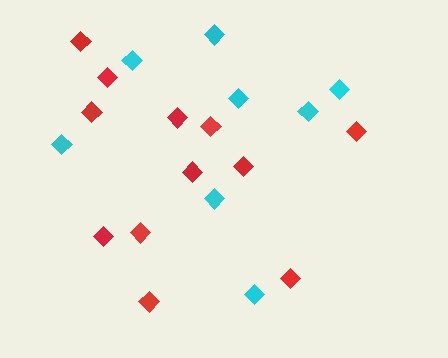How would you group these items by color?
There are 2 groups: one group of red diamonds (12) and one group of cyan diamonds (8).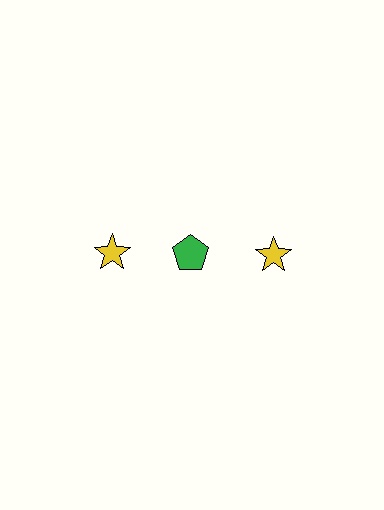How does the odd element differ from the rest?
It differs in both color (green instead of yellow) and shape (pentagon instead of star).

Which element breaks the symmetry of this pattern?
The green pentagon in the top row, second from left column breaks the symmetry. All other shapes are yellow stars.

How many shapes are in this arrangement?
There are 3 shapes arranged in a grid pattern.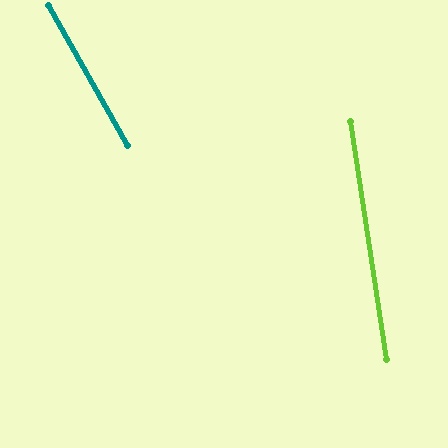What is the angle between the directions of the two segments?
Approximately 21 degrees.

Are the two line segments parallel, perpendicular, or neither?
Neither parallel nor perpendicular — they differ by about 21°.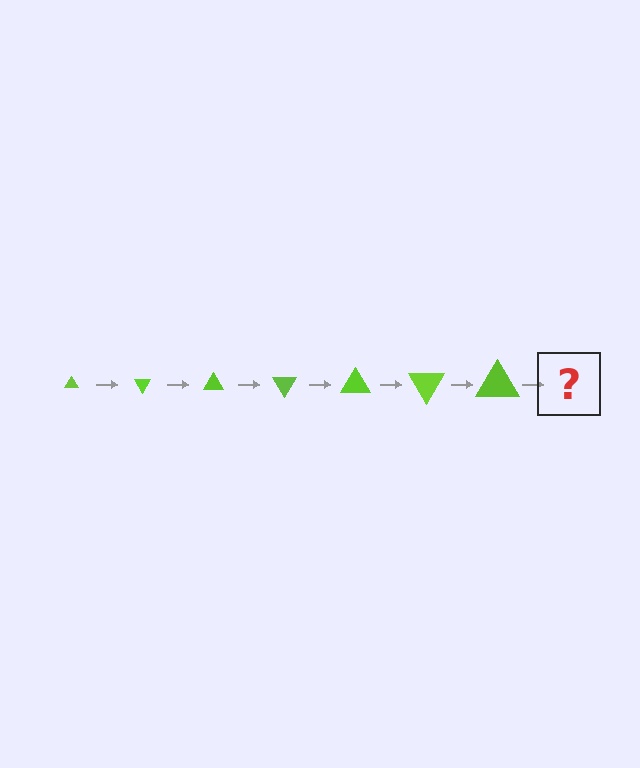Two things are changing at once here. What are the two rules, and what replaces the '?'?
The two rules are that the triangle grows larger each step and it rotates 60 degrees each step. The '?' should be a triangle, larger than the previous one and rotated 420 degrees from the start.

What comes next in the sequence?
The next element should be a triangle, larger than the previous one and rotated 420 degrees from the start.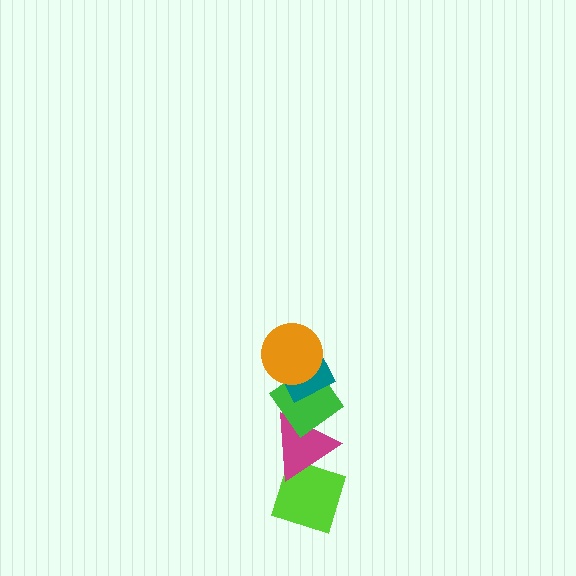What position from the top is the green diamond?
The green diamond is 3rd from the top.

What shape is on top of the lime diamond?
The magenta triangle is on top of the lime diamond.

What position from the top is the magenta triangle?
The magenta triangle is 4th from the top.